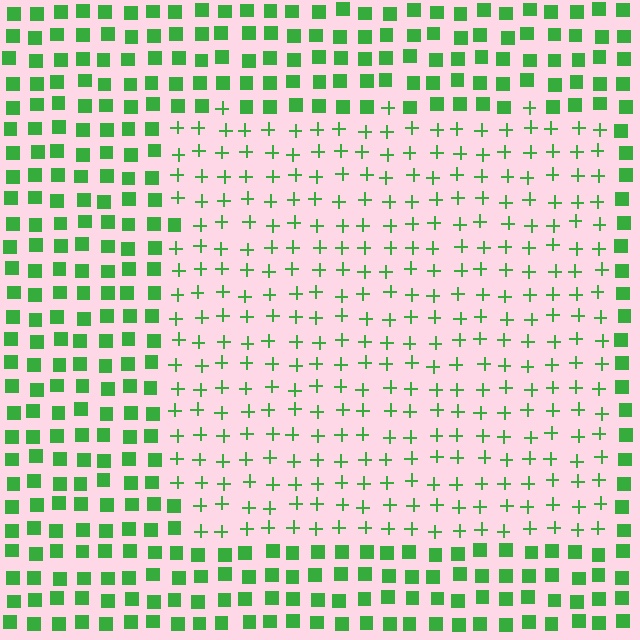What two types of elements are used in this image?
The image uses plus signs inside the rectangle region and squares outside it.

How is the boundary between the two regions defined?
The boundary is defined by a change in element shape: plus signs inside vs. squares outside. All elements share the same color and spacing.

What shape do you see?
I see a rectangle.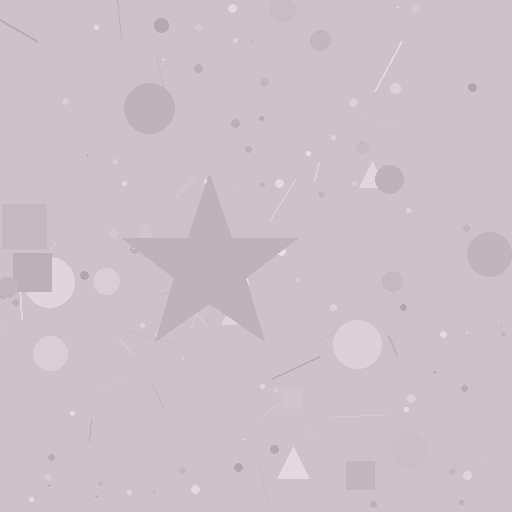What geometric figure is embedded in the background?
A star is embedded in the background.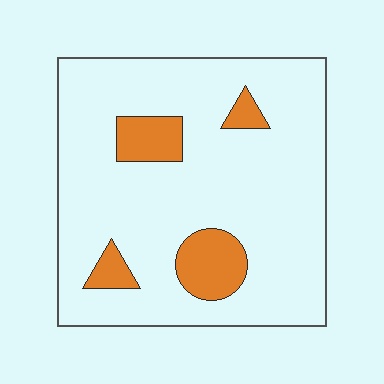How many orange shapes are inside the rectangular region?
4.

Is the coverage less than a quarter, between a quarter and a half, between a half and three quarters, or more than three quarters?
Less than a quarter.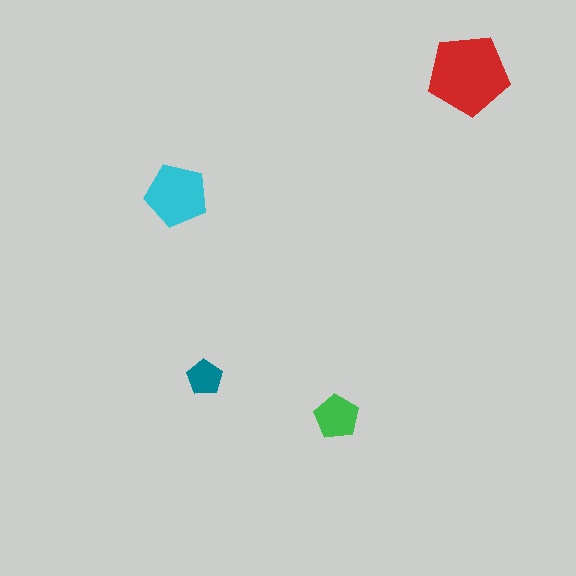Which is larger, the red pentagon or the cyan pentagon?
The red one.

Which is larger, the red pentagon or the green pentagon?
The red one.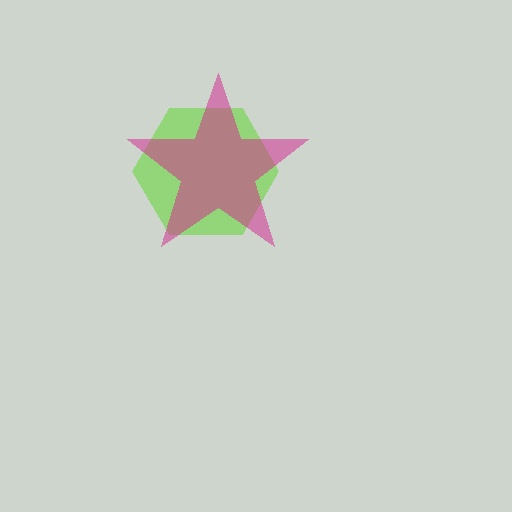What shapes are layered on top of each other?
The layered shapes are: a lime hexagon, a magenta star.